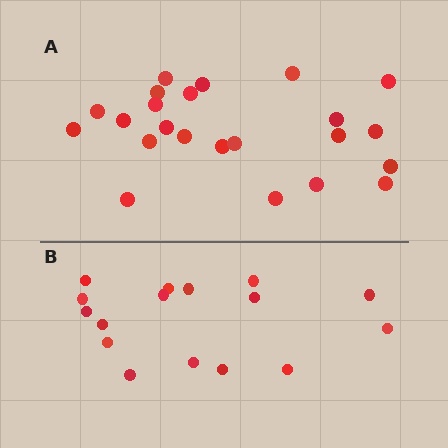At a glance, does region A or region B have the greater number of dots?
Region A (the top region) has more dots.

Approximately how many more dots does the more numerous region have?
Region A has roughly 8 or so more dots than region B.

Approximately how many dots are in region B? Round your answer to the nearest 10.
About 20 dots. (The exact count is 16, which rounds to 20.)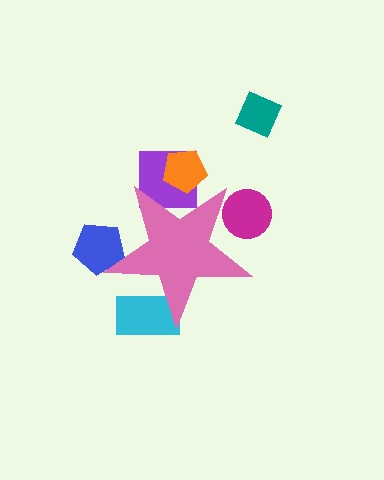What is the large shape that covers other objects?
A pink star.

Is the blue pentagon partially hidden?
Yes, the blue pentagon is partially hidden behind the pink star.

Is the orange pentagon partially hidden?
Yes, the orange pentagon is partially hidden behind the pink star.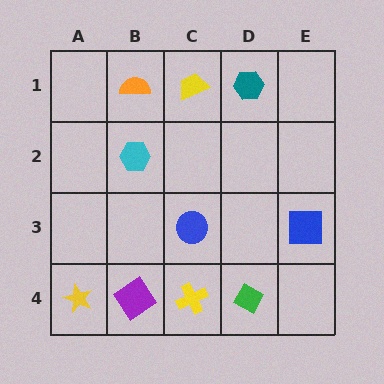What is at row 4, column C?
A yellow cross.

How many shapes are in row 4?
4 shapes.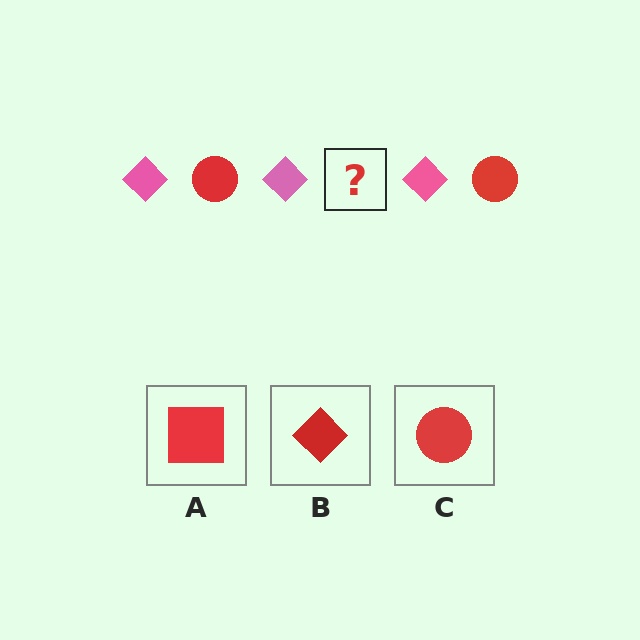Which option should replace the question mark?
Option C.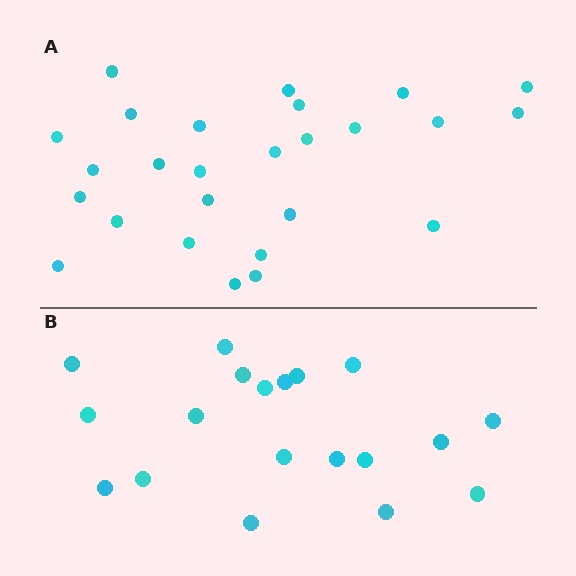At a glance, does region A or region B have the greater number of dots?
Region A (the top region) has more dots.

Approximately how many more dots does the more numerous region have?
Region A has roughly 8 or so more dots than region B.